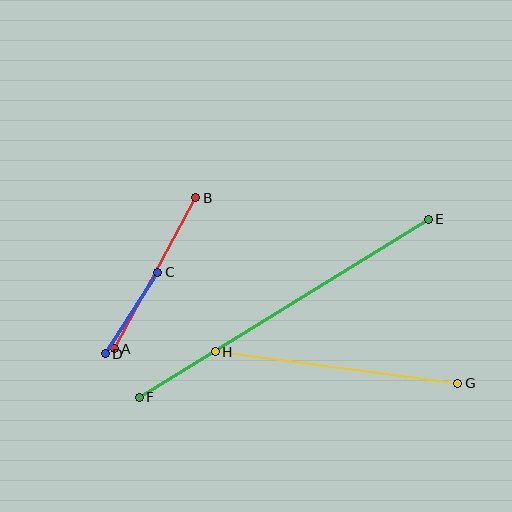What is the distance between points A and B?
The distance is approximately 171 pixels.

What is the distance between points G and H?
The distance is approximately 245 pixels.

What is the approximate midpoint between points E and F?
The midpoint is at approximately (284, 308) pixels.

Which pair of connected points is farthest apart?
Points E and F are farthest apart.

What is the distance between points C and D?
The distance is approximately 97 pixels.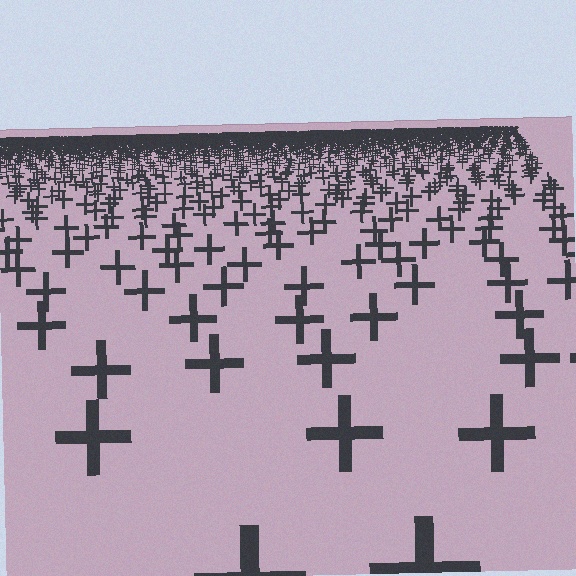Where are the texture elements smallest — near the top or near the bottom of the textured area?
Near the top.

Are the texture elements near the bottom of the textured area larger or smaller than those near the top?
Larger. Near the bottom, elements are closer to the viewer and appear at a bigger on-screen size.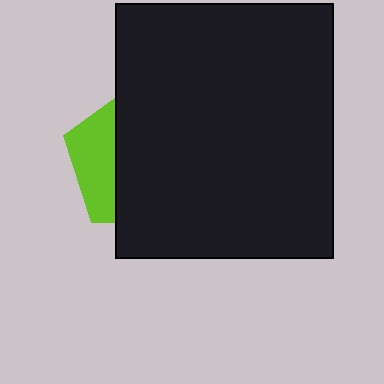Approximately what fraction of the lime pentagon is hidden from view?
Roughly 70% of the lime pentagon is hidden behind the black rectangle.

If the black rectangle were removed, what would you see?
You would see the complete lime pentagon.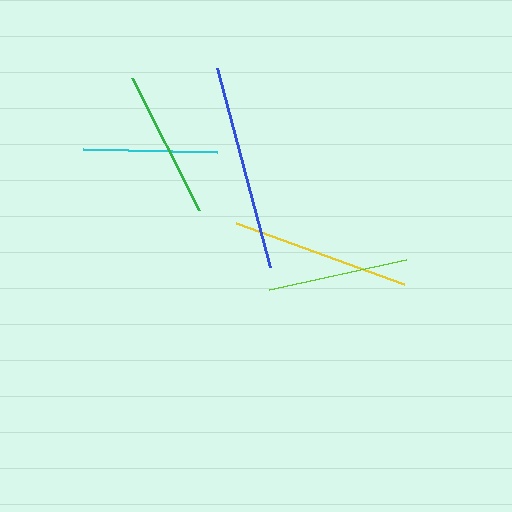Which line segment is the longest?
The blue line is the longest at approximately 207 pixels.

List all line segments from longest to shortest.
From longest to shortest: blue, yellow, green, lime, cyan.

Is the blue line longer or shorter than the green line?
The blue line is longer than the green line.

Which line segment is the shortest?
The cyan line is the shortest at approximately 135 pixels.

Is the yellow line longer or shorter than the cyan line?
The yellow line is longer than the cyan line.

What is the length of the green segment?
The green segment is approximately 148 pixels long.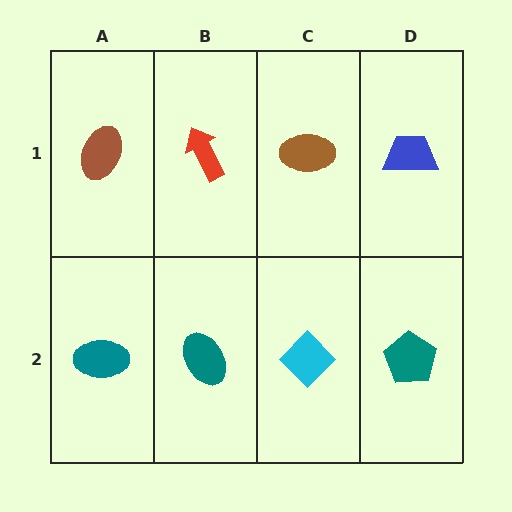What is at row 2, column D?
A teal pentagon.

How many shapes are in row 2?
4 shapes.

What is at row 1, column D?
A blue trapezoid.